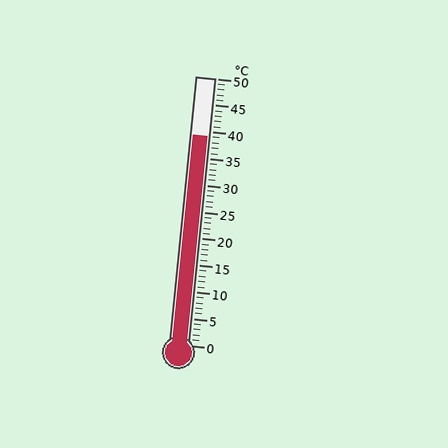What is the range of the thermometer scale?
The thermometer scale ranges from 0°C to 50°C.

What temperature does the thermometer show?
The thermometer shows approximately 39°C.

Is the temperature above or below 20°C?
The temperature is above 20°C.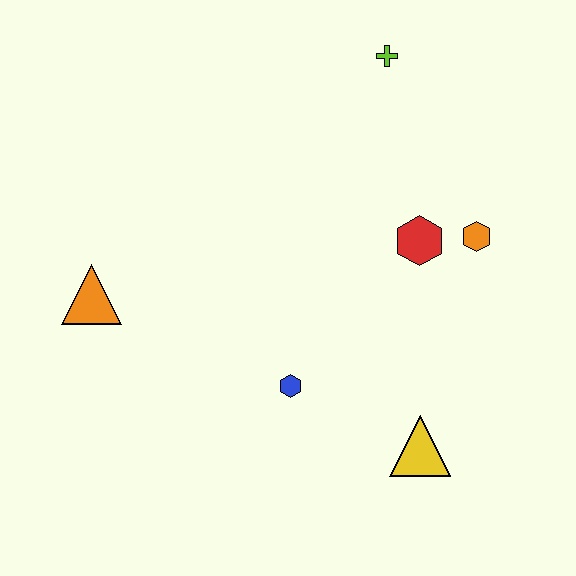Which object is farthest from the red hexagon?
The orange triangle is farthest from the red hexagon.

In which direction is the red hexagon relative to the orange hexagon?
The red hexagon is to the left of the orange hexagon.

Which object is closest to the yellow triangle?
The blue hexagon is closest to the yellow triangle.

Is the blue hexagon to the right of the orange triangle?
Yes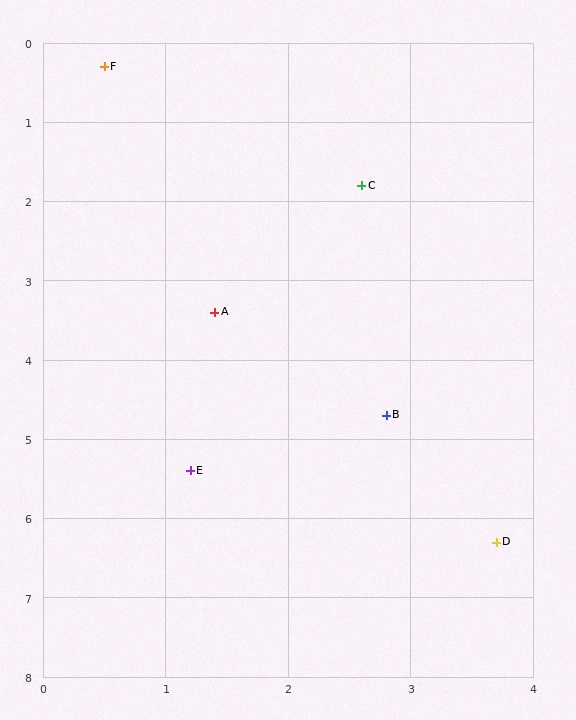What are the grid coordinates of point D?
Point D is at approximately (3.7, 6.3).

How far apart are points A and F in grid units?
Points A and F are about 3.2 grid units apart.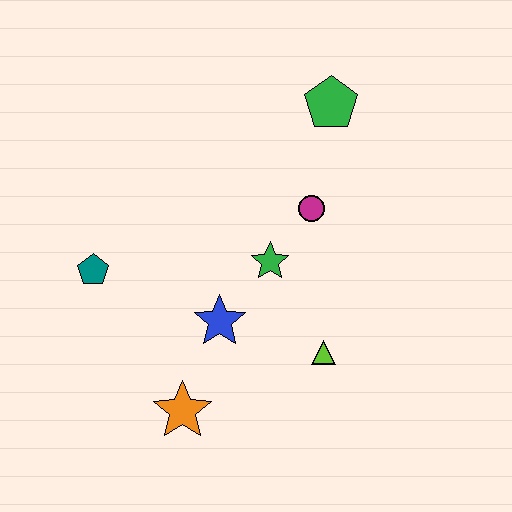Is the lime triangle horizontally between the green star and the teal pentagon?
No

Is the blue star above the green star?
No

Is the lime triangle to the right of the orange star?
Yes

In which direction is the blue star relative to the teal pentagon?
The blue star is to the right of the teal pentagon.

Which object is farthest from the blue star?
The green pentagon is farthest from the blue star.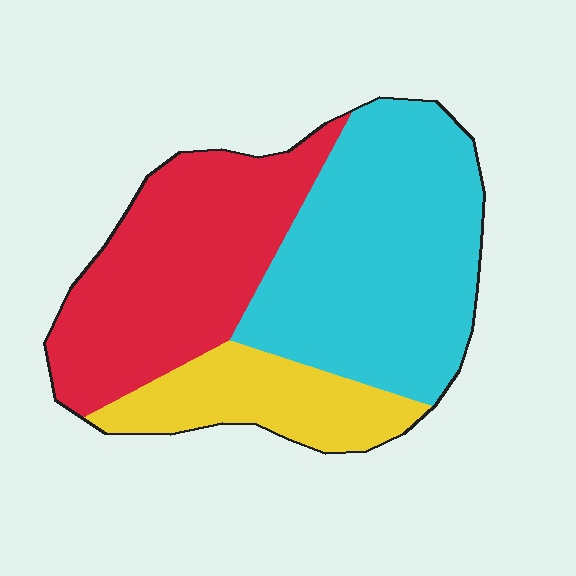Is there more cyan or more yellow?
Cyan.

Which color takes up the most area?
Cyan, at roughly 45%.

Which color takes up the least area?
Yellow, at roughly 20%.